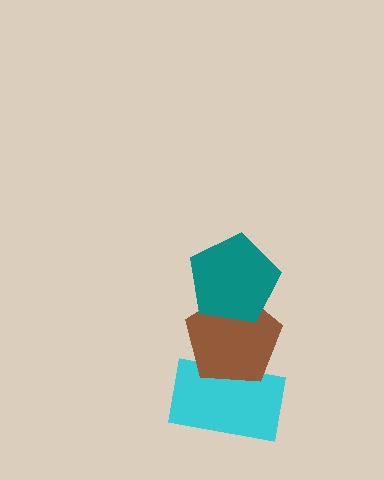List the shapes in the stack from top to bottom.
From top to bottom: the teal pentagon, the brown pentagon, the cyan rectangle.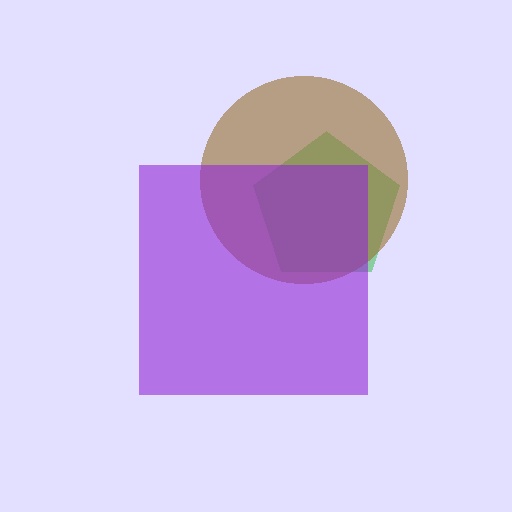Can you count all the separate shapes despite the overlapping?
Yes, there are 3 separate shapes.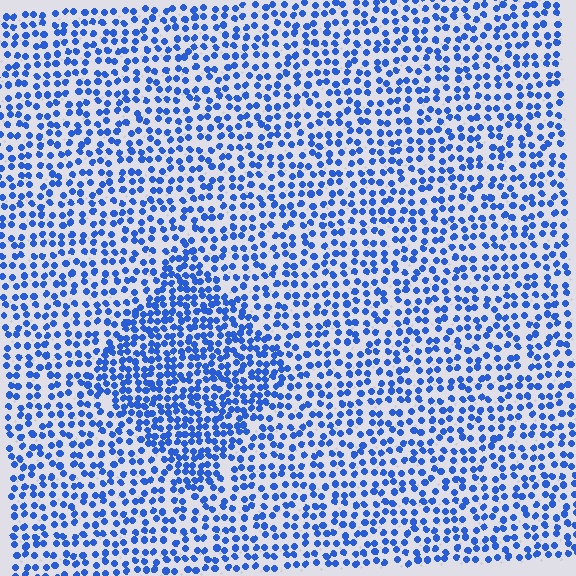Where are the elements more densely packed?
The elements are more densely packed inside the diamond boundary.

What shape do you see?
I see a diamond.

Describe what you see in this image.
The image contains small blue elements arranged at two different densities. A diamond-shaped region is visible where the elements are more densely packed than the surrounding area.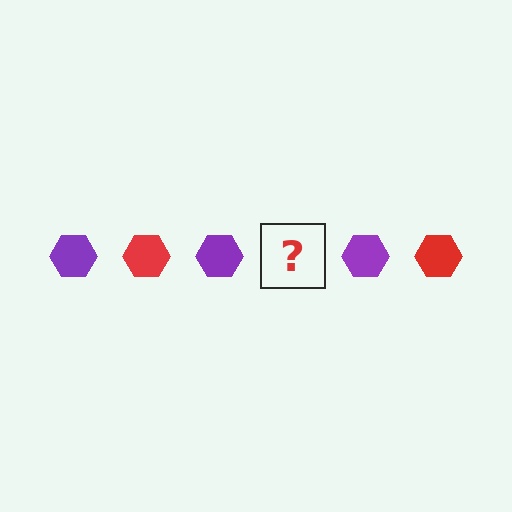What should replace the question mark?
The question mark should be replaced with a red hexagon.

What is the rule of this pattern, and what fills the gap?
The rule is that the pattern cycles through purple, red hexagons. The gap should be filled with a red hexagon.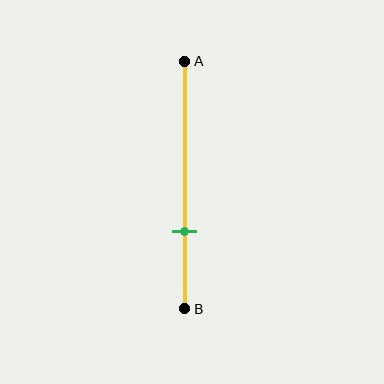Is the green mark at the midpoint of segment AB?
No, the mark is at about 70% from A, not at the 50% midpoint.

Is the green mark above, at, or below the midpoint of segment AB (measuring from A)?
The green mark is below the midpoint of segment AB.